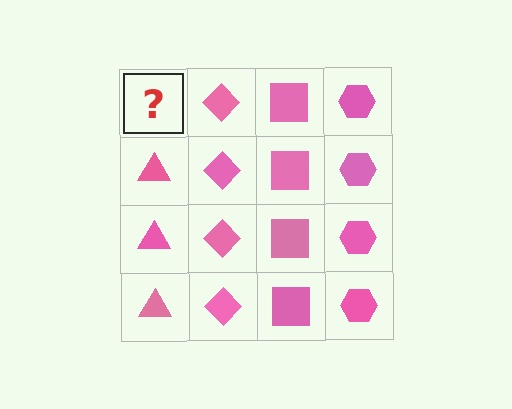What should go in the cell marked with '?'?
The missing cell should contain a pink triangle.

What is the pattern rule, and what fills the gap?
The rule is that each column has a consistent shape. The gap should be filled with a pink triangle.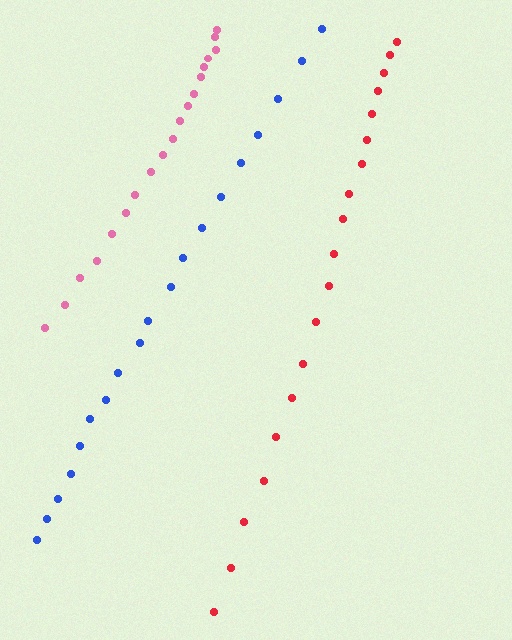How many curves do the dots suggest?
There are 3 distinct paths.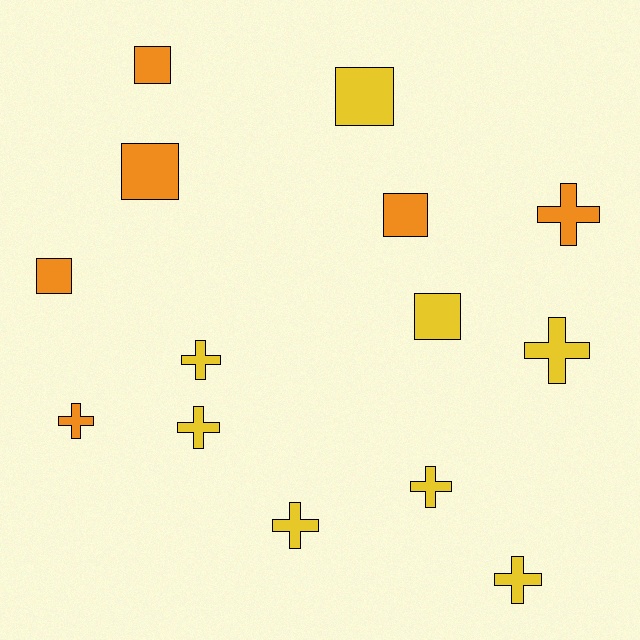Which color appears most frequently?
Yellow, with 8 objects.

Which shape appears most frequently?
Cross, with 8 objects.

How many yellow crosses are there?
There are 6 yellow crosses.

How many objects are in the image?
There are 14 objects.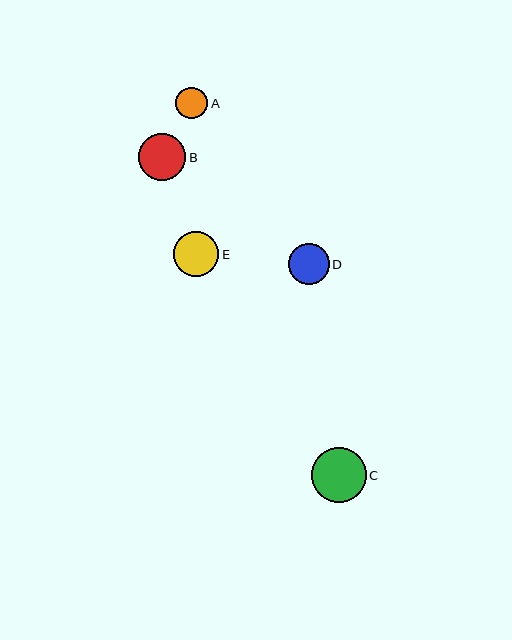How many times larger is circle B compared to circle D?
Circle B is approximately 1.1 times the size of circle D.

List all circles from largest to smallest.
From largest to smallest: C, B, E, D, A.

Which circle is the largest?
Circle C is the largest with a size of approximately 55 pixels.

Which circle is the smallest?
Circle A is the smallest with a size of approximately 32 pixels.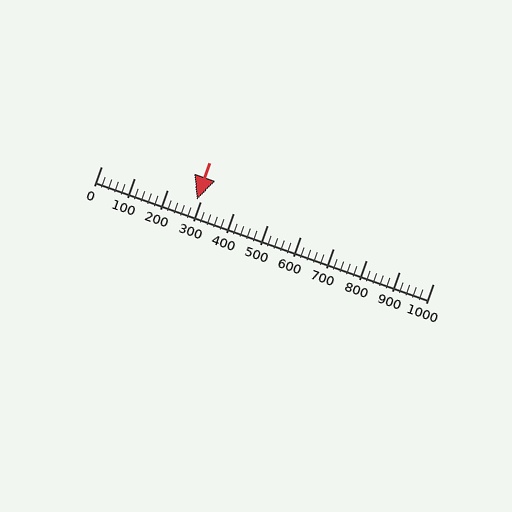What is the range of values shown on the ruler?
The ruler shows values from 0 to 1000.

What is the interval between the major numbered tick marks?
The major tick marks are spaced 100 units apart.